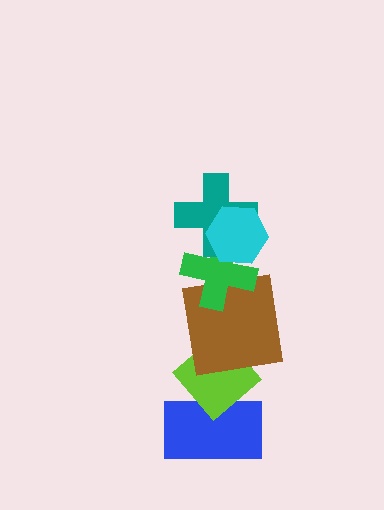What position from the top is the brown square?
The brown square is 4th from the top.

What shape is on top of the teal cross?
The cyan hexagon is on top of the teal cross.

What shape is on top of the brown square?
The green cross is on top of the brown square.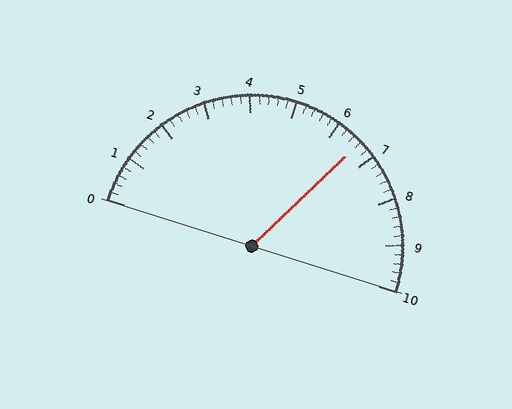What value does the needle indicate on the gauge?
The needle indicates approximately 6.6.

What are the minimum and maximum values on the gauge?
The gauge ranges from 0 to 10.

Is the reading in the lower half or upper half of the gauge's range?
The reading is in the upper half of the range (0 to 10).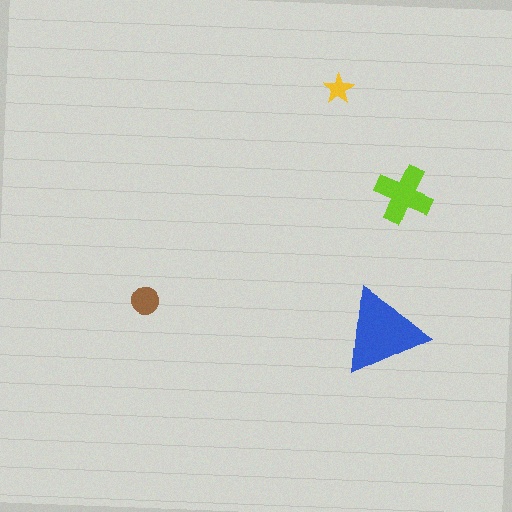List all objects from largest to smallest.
The blue triangle, the lime cross, the brown circle, the yellow star.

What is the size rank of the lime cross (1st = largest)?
2nd.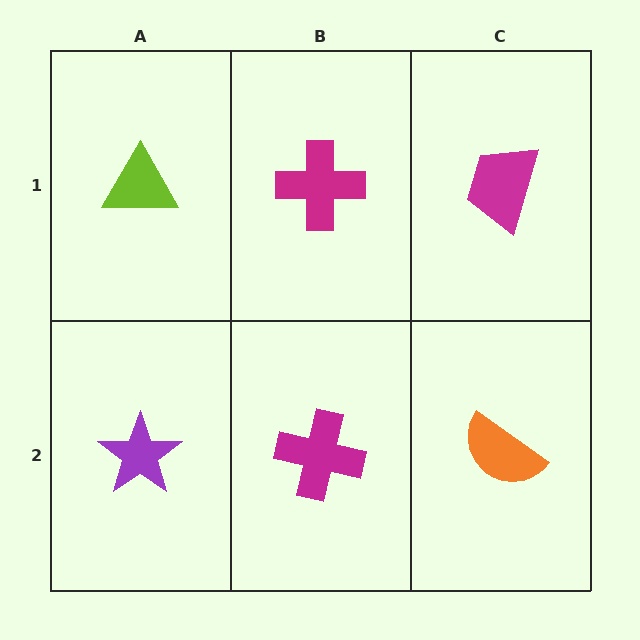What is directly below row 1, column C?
An orange semicircle.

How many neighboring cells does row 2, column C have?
2.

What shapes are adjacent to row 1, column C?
An orange semicircle (row 2, column C), a magenta cross (row 1, column B).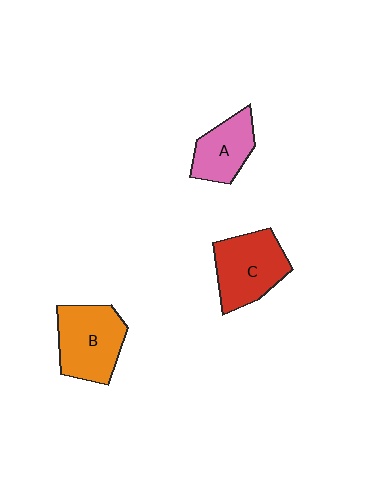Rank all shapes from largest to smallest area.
From largest to smallest: B (orange), C (red), A (pink).